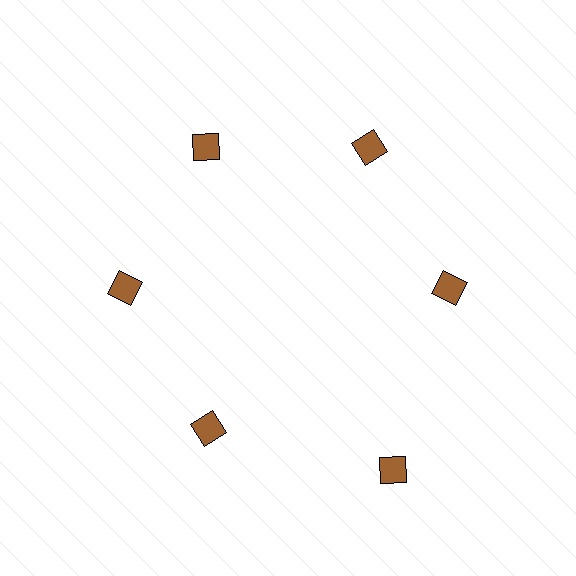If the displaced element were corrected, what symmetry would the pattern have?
It would have 6-fold rotational symmetry — the pattern would map onto itself every 60 degrees.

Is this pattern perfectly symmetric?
No. The 6 brown squares are arranged in a ring, but one element near the 5 o'clock position is pushed outward from the center, breaking the 6-fold rotational symmetry.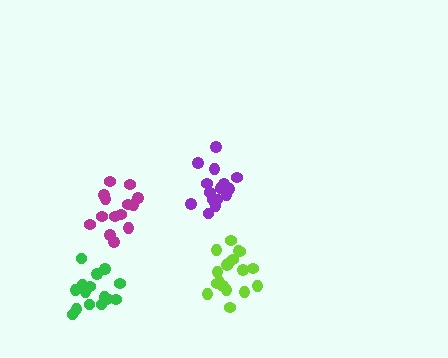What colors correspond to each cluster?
The clusters are colored: green, lime, purple, magenta.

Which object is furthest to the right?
The lime cluster is rightmost.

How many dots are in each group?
Group 1: 16 dots, Group 2: 18 dots, Group 3: 17 dots, Group 4: 14 dots (65 total).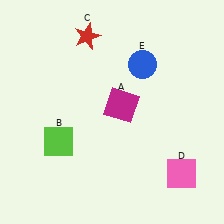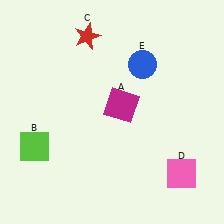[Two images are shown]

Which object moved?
The lime square (B) moved left.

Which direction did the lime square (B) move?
The lime square (B) moved left.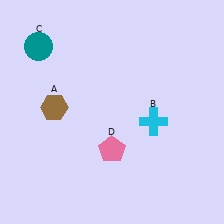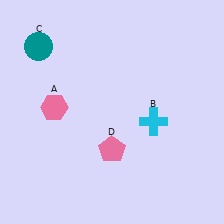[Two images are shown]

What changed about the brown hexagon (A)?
In Image 1, A is brown. In Image 2, it changed to pink.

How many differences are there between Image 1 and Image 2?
There is 1 difference between the two images.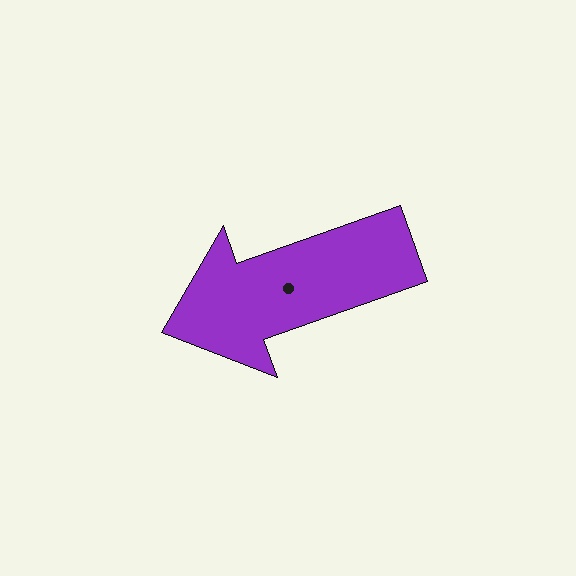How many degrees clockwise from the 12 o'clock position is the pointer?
Approximately 250 degrees.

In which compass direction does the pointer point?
West.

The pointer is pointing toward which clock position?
Roughly 8 o'clock.